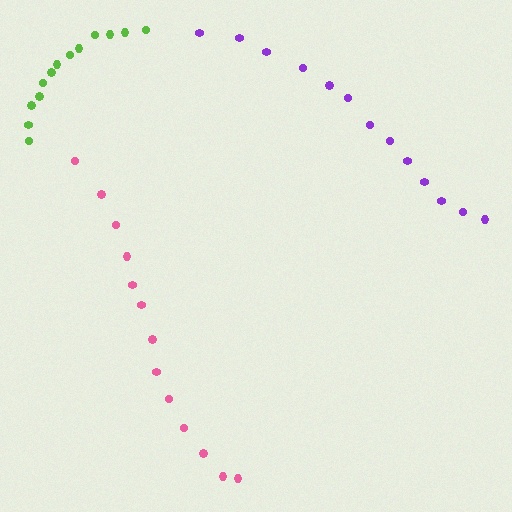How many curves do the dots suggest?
There are 3 distinct paths.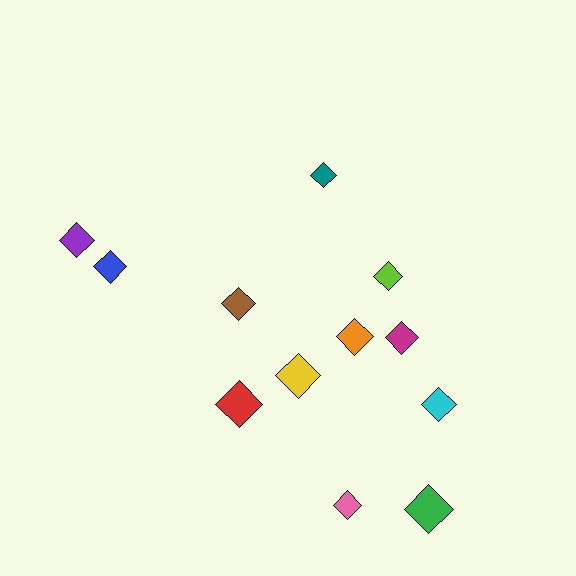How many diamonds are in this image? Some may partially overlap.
There are 12 diamonds.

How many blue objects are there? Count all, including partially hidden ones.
There is 1 blue object.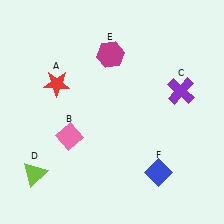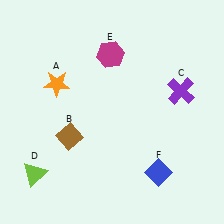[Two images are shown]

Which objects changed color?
A changed from red to orange. B changed from pink to brown.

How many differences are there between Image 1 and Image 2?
There are 2 differences between the two images.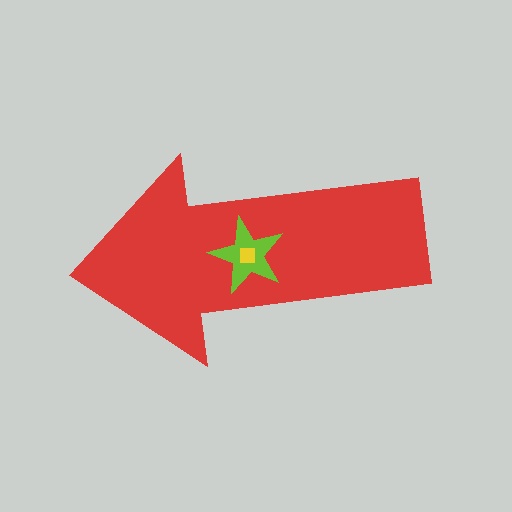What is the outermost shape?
The red arrow.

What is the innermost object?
The yellow square.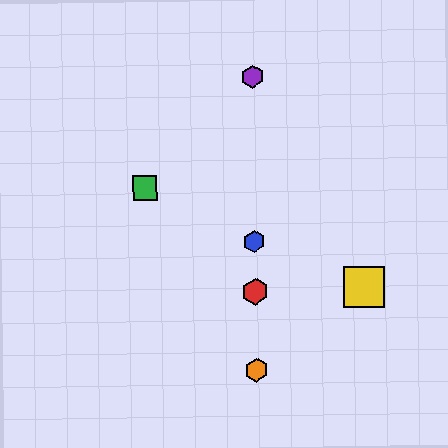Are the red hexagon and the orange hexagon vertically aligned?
Yes, both are at x≈255.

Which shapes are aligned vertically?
The red hexagon, the blue hexagon, the purple hexagon, the orange hexagon are aligned vertically.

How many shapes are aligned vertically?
4 shapes (the red hexagon, the blue hexagon, the purple hexagon, the orange hexagon) are aligned vertically.